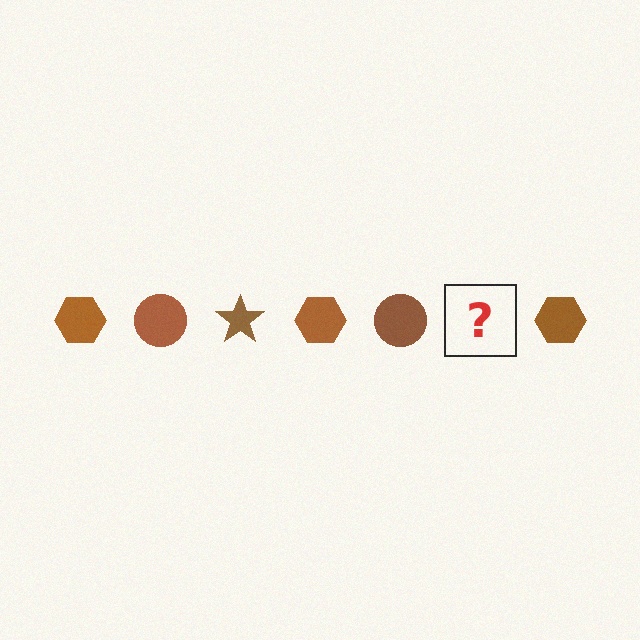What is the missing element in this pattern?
The missing element is a brown star.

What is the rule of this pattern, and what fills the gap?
The rule is that the pattern cycles through hexagon, circle, star shapes in brown. The gap should be filled with a brown star.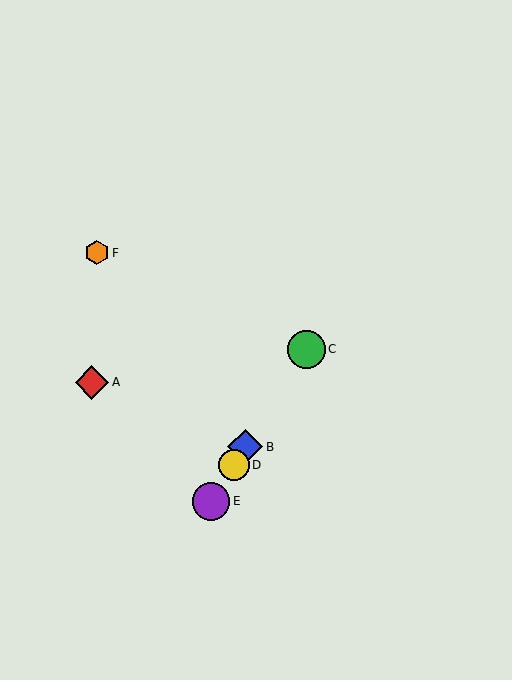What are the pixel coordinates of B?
Object B is at (245, 447).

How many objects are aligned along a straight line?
4 objects (B, C, D, E) are aligned along a straight line.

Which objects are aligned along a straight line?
Objects B, C, D, E are aligned along a straight line.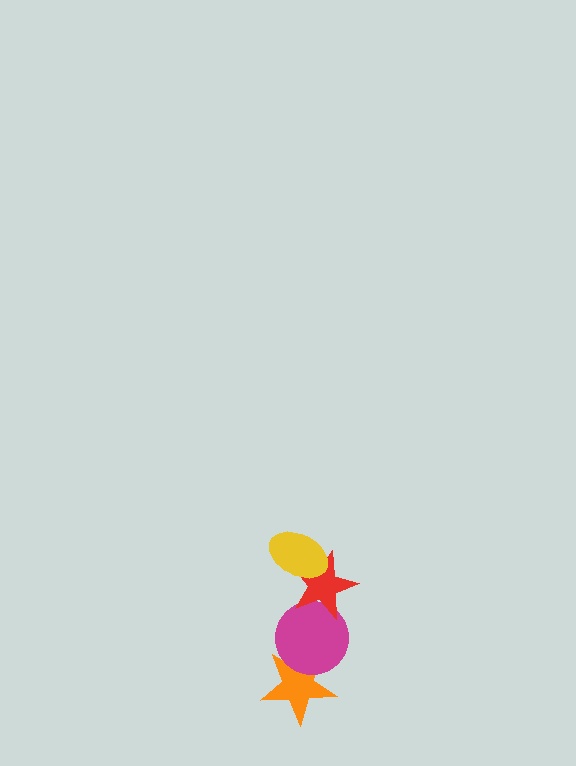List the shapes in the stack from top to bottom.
From top to bottom: the yellow ellipse, the red star, the magenta circle, the orange star.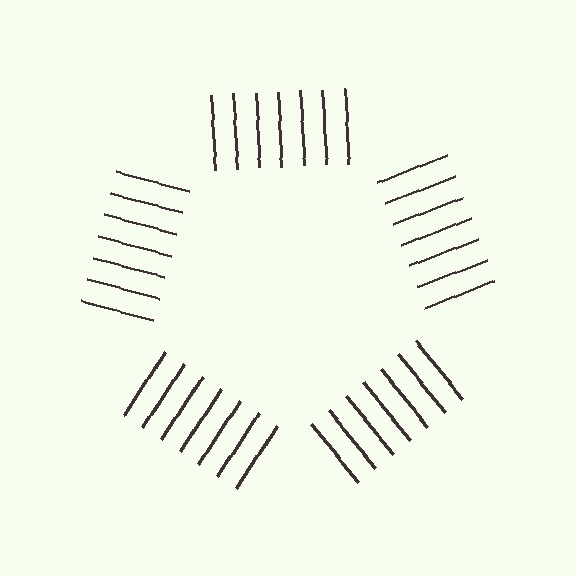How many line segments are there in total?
35 — 7 along each of the 5 edges.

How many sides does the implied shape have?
5 sides — the line-ends trace a pentagon.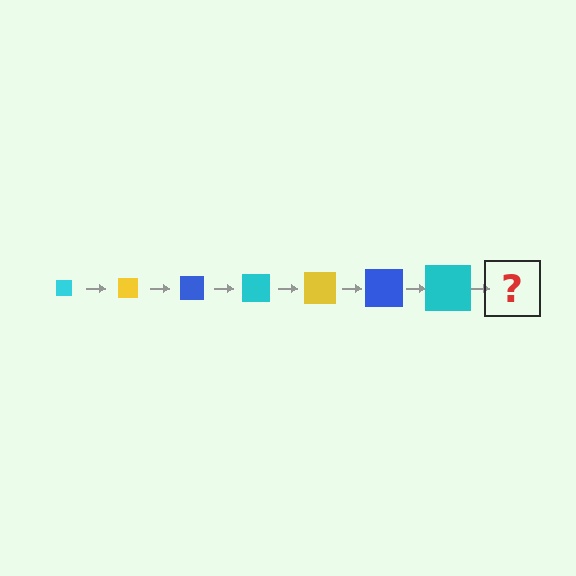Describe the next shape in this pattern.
It should be a yellow square, larger than the previous one.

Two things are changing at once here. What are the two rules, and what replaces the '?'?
The two rules are that the square grows larger each step and the color cycles through cyan, yellow, and blue. The '?' should be a yellow square, larger than the previous one.